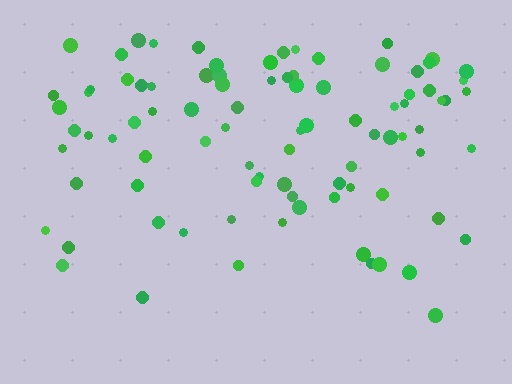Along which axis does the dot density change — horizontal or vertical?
Vertical.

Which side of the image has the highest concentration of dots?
The top.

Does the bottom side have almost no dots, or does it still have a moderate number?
Still a moderate number, just noticeably fewer than the top.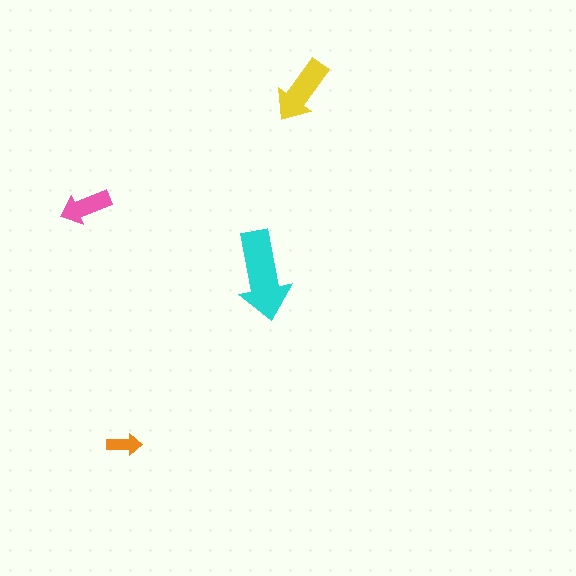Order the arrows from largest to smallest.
the cyan one, the yellow one, the pink one, the orange one.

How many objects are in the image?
There are 4 objects in the image.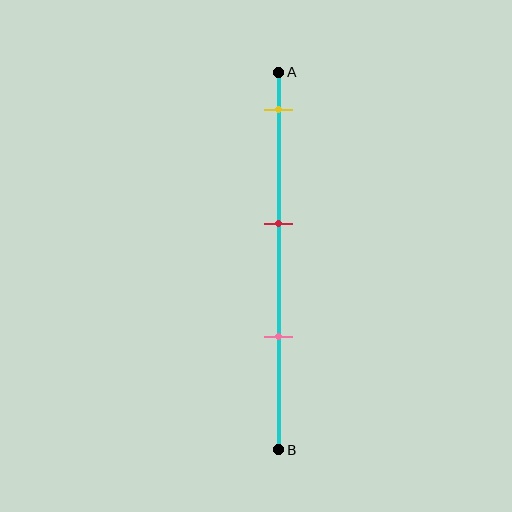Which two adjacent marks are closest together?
The red and pink marks are the closest adjacent pair.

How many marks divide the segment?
There are 3 marks dividing the segment.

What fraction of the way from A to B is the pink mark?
The pink mark is approximately 70% (0.7) of the way from A to B.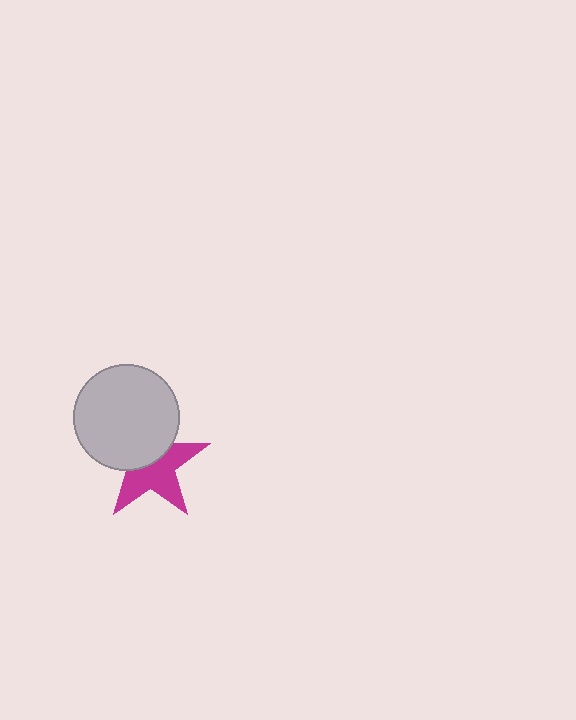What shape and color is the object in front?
The object in front is a light gray circle.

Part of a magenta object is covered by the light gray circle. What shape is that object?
It is a star.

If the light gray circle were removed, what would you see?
You would see the complete magenta star.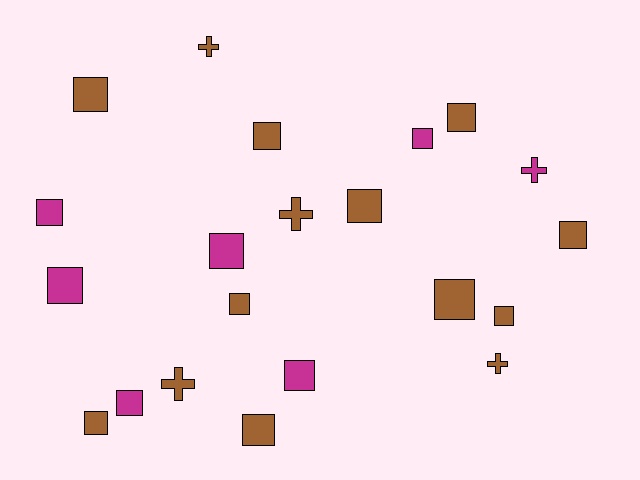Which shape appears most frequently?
Square, with 16 objects.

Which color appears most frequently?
Brown, with 14 objects.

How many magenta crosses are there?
There is 1 magenta cross.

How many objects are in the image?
There are 21 objects.